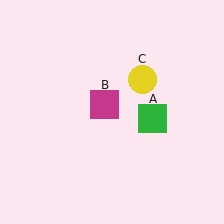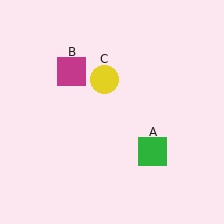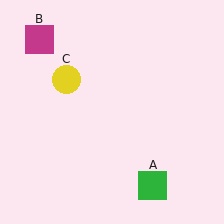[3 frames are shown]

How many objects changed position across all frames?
3 objects changed position: green square (object A), magenta square (object B), yellow circle (object C).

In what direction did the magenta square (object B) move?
The magenta square (object B) moved up and to the left.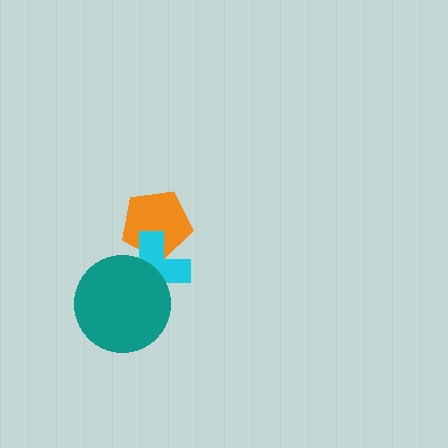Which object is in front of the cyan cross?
The teal circle is in front of the cyan cross.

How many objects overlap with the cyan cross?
2 objects overlap with the cyan cross.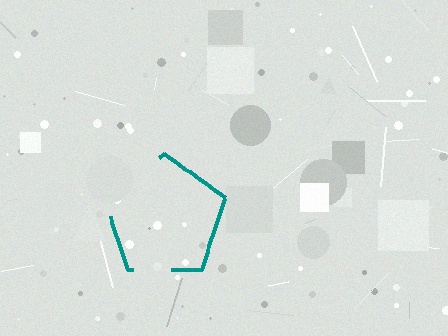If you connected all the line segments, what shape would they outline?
They would outline a pentagon.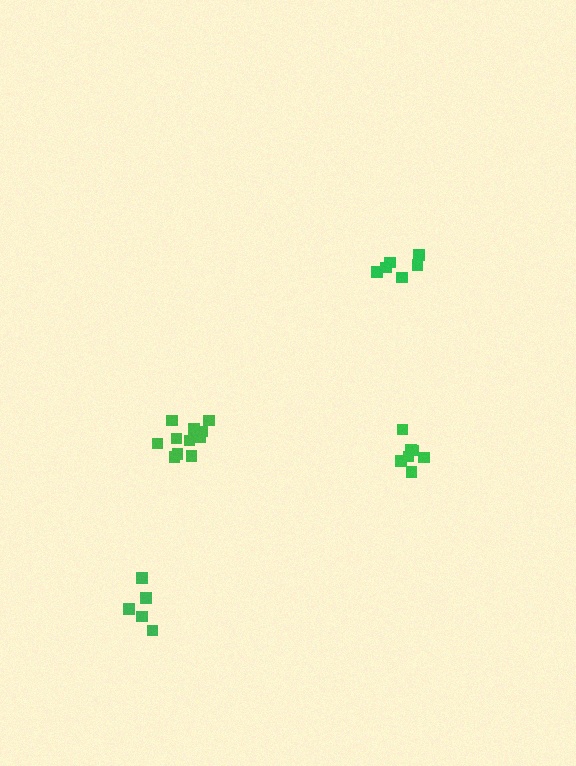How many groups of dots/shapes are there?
There are 4 groups.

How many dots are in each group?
Group 1: 11 dots, Group 2: 6 dots, Group 3: 7 dots, Group 4: 5 dots (29 total).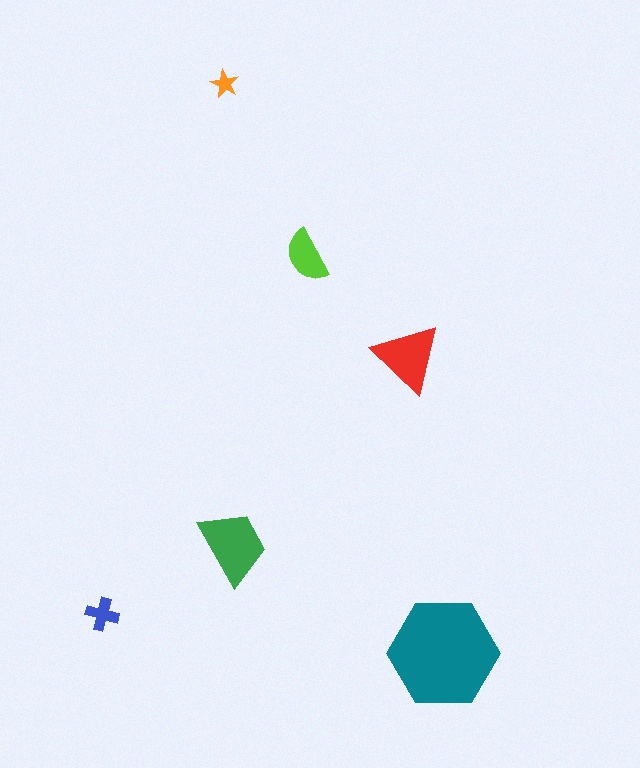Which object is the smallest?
The orange star.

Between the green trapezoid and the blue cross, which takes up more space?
The green trapezoid.